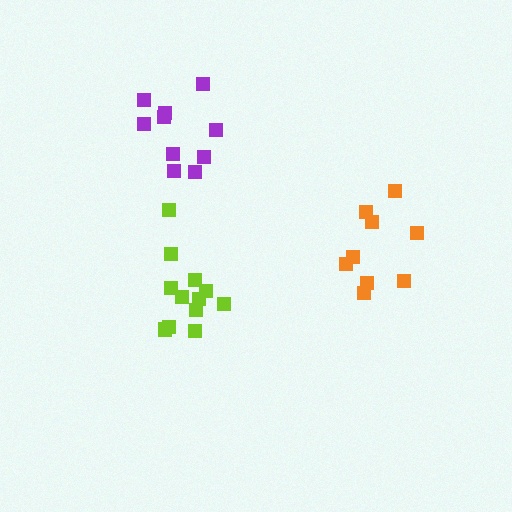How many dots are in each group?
Group 1: 10 dots, Group 2: 12 dots, Group 3: 9 dots (31 total).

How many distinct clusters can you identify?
There are 3 distinct clusters.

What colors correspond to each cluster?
The clusters are colored: purple, lime, orange.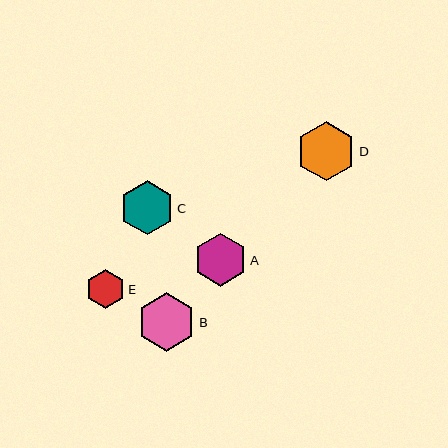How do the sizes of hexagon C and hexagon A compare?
Hexagon C and hexagon A are approximately the same size.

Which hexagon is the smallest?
Hexagon E is the smallest with a size of approximately 39 pixels.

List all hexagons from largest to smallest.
From largest to smallest: D, B, C, A, E.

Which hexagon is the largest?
Hexagon D is the largest with a size of approximately 59 pixels.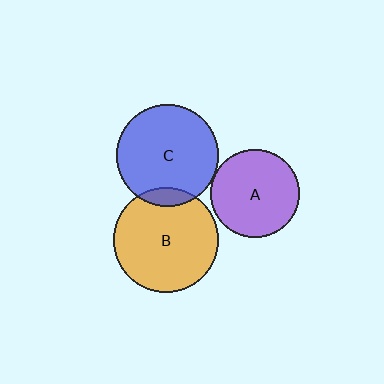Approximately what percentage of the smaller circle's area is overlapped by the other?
Approximately 10%.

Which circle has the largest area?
Circle B (orange).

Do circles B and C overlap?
Yes.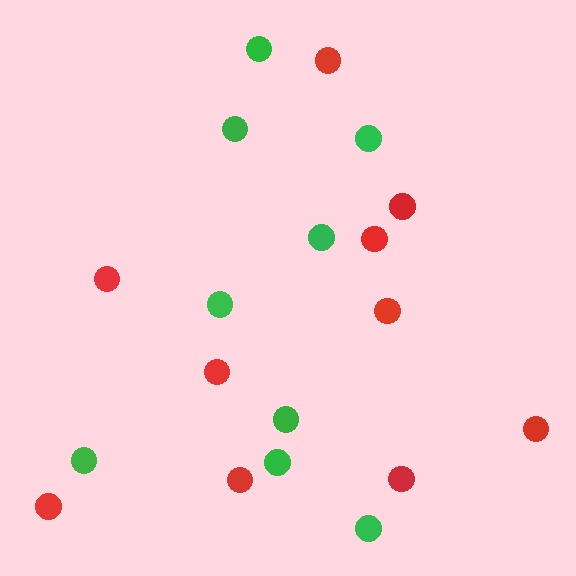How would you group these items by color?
There are 2 groups: one group of green circles (9) and one group of red circles (10).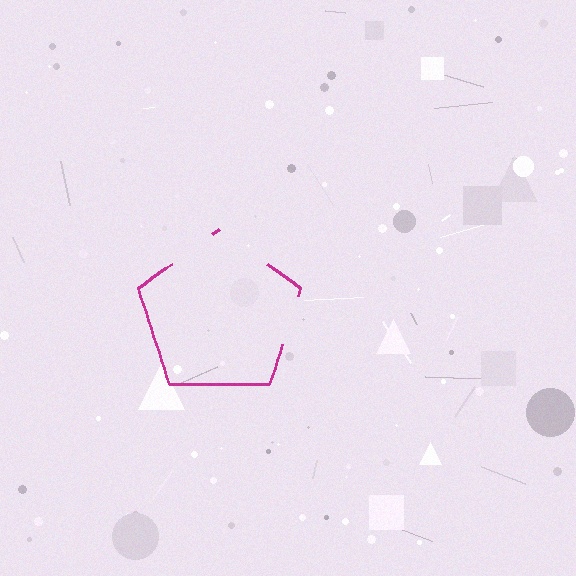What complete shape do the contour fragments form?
The contour fragments form a pentagon.